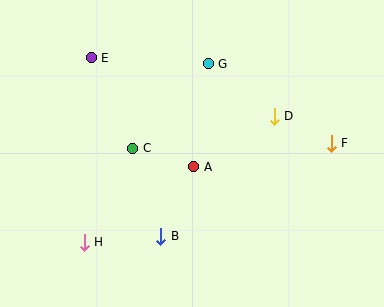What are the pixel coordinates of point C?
Point C is at (133, 148).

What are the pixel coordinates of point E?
Point E is at (91, 58).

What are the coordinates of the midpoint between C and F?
The midpoint between C and F is at (232, 146).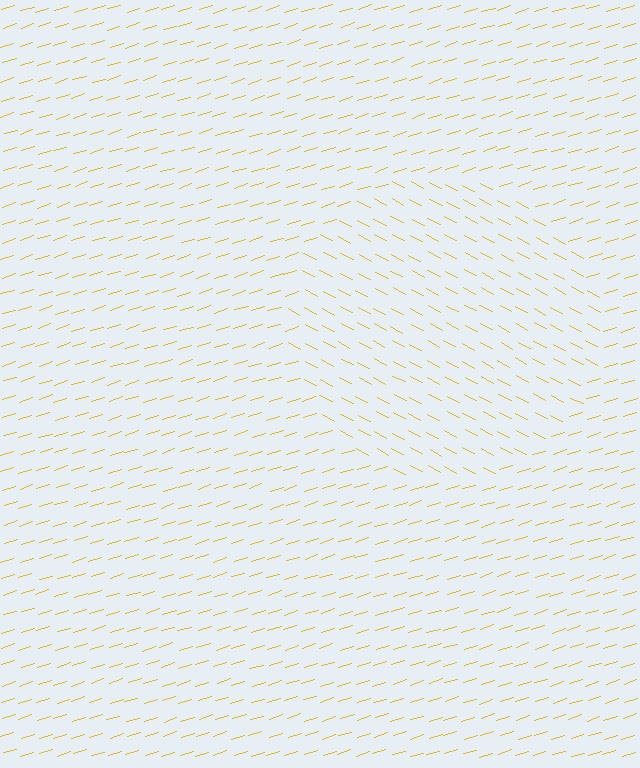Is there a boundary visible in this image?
Yes, there is a texture boundary formed by a change in line orientation.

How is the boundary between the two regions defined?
The boundary is defined purely by a change in line orientation (approximately 45 degrees difference). All lines are the same color and thickness.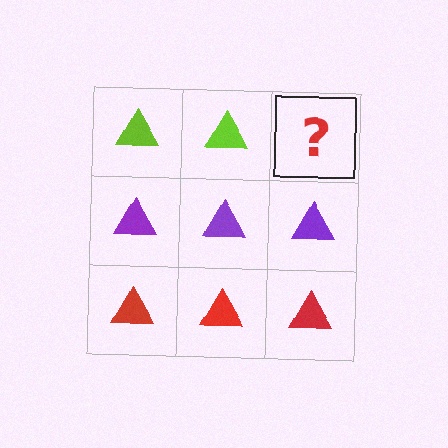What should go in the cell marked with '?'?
The missing cell should contain a lime triangle.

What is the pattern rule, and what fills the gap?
The rule is that each row has a consistent color. The gap should be filled with a lime triangle.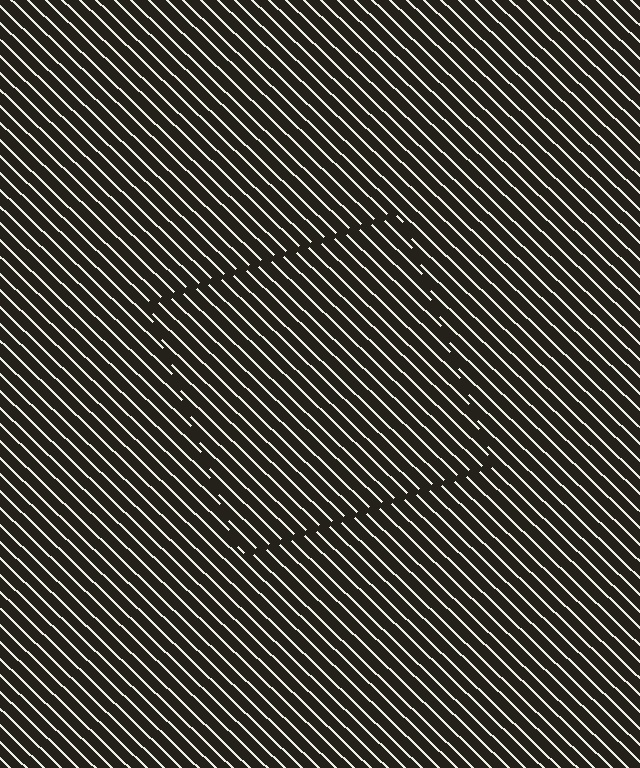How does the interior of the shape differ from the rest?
The interior of the shape contains the same grating, shifted by half a period — the contour is defined by the phase discontinuity where line-ends from the inner and outer gratings abut.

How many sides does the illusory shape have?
4 sides — the line-ends trace a square.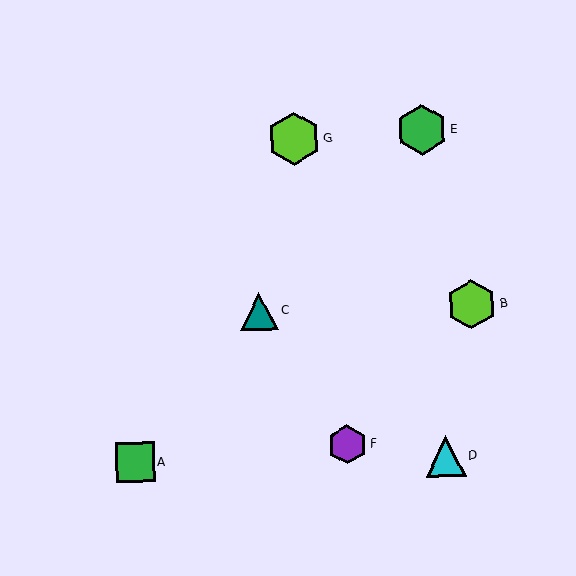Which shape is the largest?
The lime hexagon (labeled G) is the largest.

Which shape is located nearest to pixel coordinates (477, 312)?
The lime hexagon (labeled B) at (471, 304) is nearest to that location.